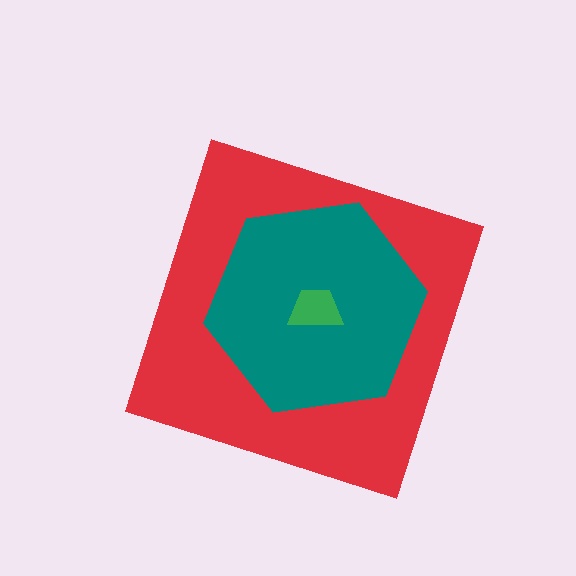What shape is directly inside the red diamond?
The teal hexagon.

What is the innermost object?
The green trapezoid.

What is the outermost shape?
The red diamond.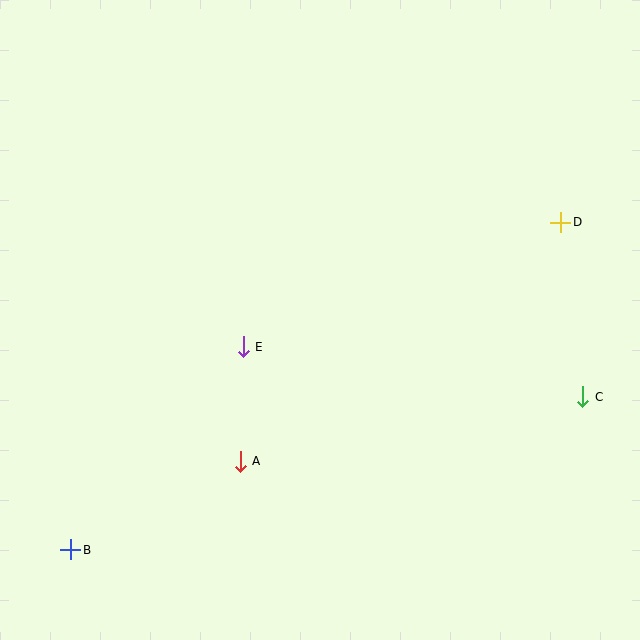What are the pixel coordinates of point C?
Point C is at (583, 397).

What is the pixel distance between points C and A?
The distance between C and A is 348 pixels.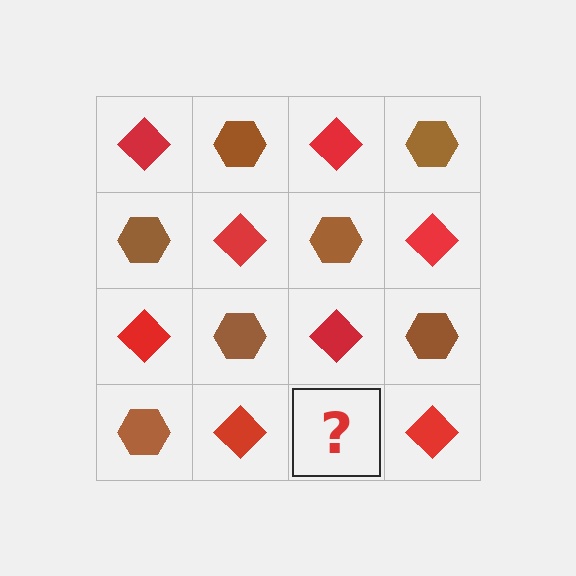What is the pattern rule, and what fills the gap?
The rule is that it alternates red diamond and brown hexagon in a checkerboard pattern. The gap should be filled with a brown hexagon.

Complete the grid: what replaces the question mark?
The question mark should be replaced with a brown hexagon.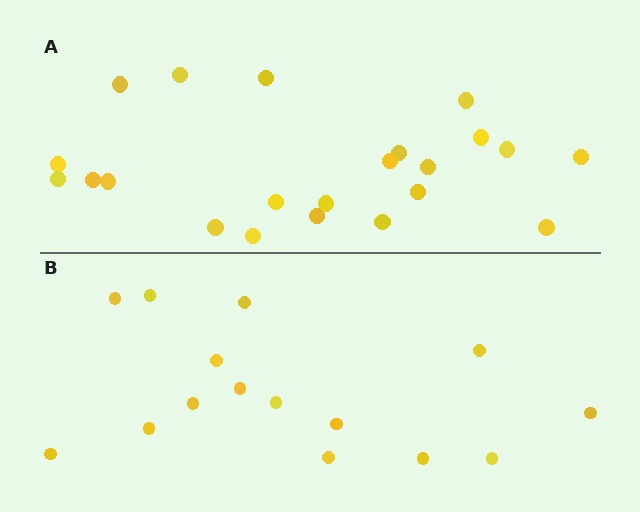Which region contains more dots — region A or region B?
Region A (the top region) has more dots.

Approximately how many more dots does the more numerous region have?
Region A has roughly 8 or so more dots than region B.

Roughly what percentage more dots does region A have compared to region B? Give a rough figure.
About 45% more.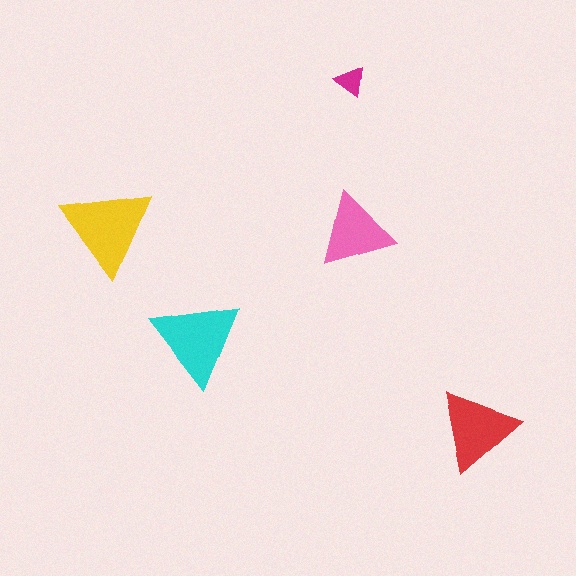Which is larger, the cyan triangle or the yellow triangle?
The yellow one.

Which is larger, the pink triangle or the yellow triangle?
The yellow one.